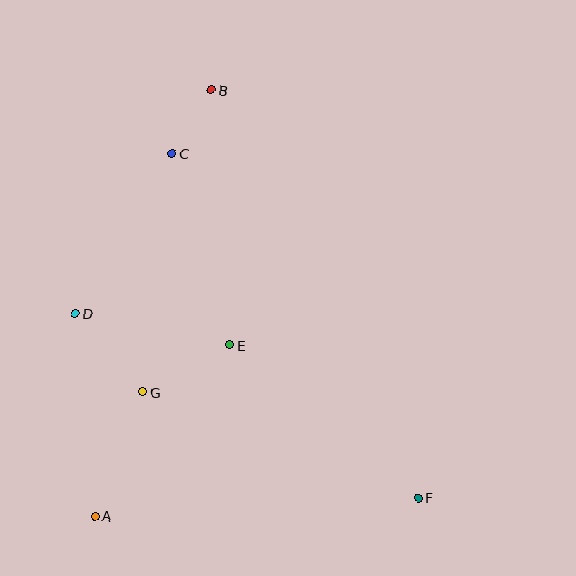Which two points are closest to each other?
Points B and C are closest to each other.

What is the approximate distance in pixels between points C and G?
The distance between C and G is approximately 240 pixels.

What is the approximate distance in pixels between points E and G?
The distance between E and G is approximately 99 pixels.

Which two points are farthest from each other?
Points B and F are farthest from each other.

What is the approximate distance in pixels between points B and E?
The distance between B and E is approximately 256 pixels.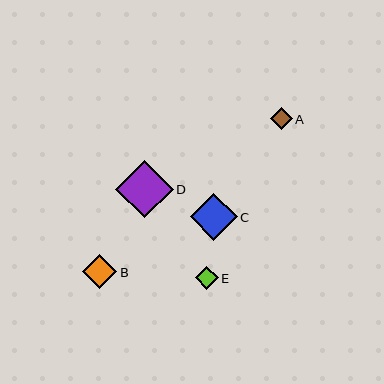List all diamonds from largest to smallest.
From largest to smallest: D, C, B, E, A.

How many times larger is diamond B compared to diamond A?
Diamond B is approximately 1.6 times the size of diamond A.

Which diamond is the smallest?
Diamond A is the smallest with a size of approximately 22 pixels.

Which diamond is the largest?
Diamond D is the largest with a size of approximately 58 pixels.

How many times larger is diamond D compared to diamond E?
Diamond D is approximately 2.5 times the size of diamond E.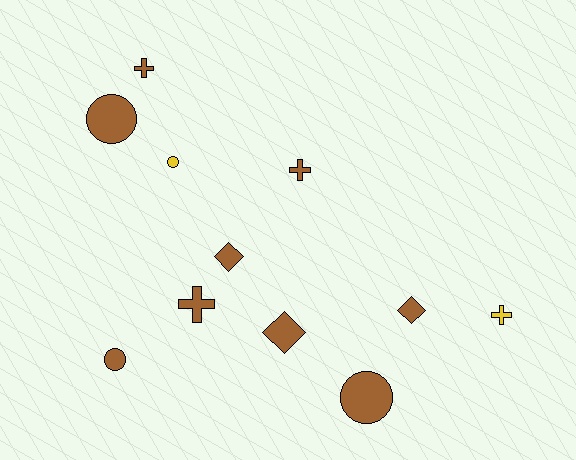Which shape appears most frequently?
Cross, with 4 objects.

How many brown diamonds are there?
There are 3 brown diamonds.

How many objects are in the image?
There are 11 objects.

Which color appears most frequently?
Brown, with 9 objects.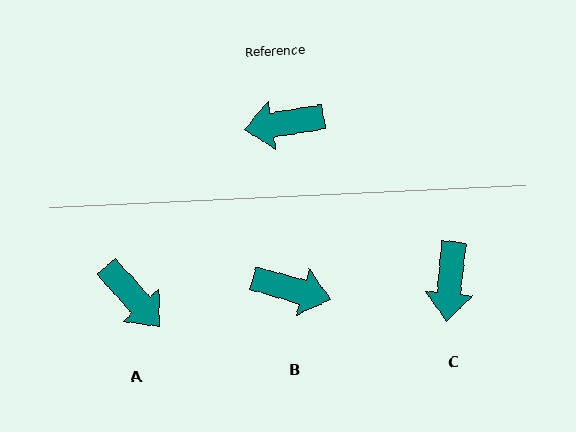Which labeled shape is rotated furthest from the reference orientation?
B, about 156 degrees away.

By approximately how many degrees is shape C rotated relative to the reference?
Approximately 76 degrees counter-clockwise.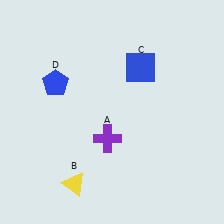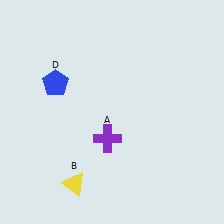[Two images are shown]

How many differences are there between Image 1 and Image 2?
There is 1 difference between the two images.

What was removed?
The blue square (C) was removed in Image 2.